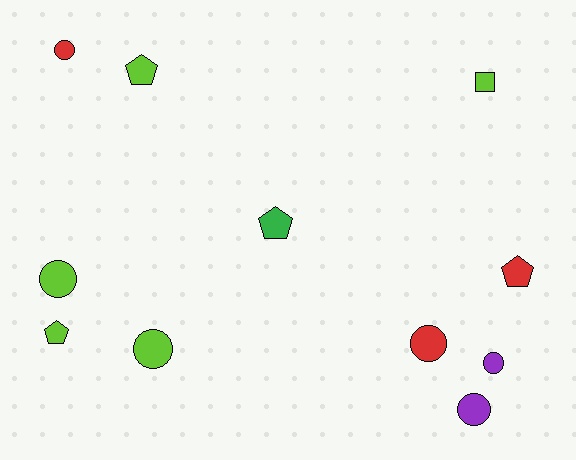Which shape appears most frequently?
Circle, with 6 objects.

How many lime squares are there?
There is 1 lime square.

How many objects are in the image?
There are 11 objects.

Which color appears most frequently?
Lime, with 5 objects.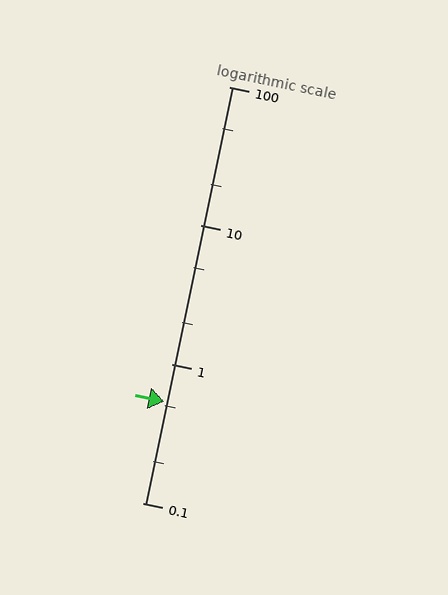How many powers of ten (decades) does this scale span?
The scale spans 3 decades, from 0.1 to 100.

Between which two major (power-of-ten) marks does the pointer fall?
The pointer is between 0.1 and 1.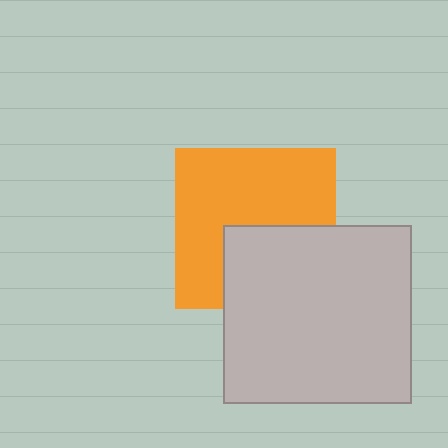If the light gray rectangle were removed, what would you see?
You would see the complete orange square.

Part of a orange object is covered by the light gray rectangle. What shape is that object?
It is a square.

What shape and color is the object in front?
The object in front is a light gray rectangle.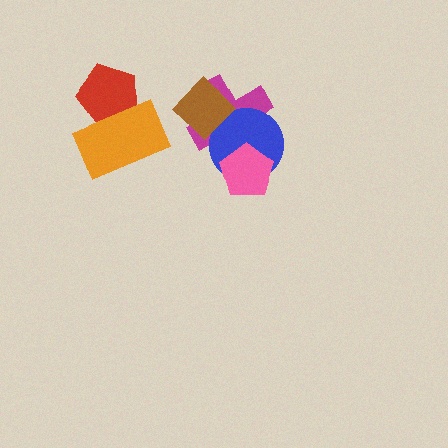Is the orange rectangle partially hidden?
No, no other shape covers it.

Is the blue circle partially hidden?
Yes, it is partially covered by another shape.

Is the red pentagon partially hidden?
Yes, it is partially covered by another shape.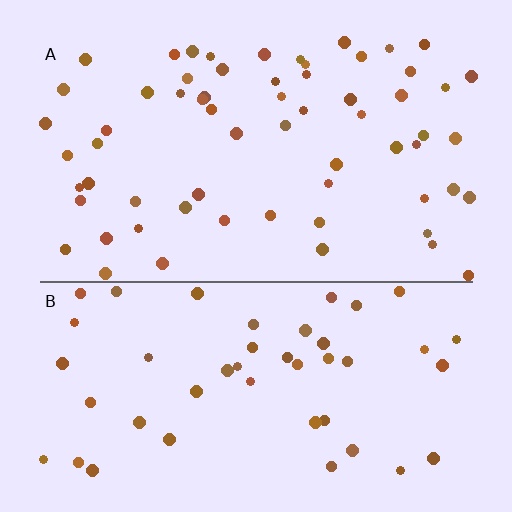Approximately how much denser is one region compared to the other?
Approximately 1.4× — region A over region B.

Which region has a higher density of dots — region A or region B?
A (the top).